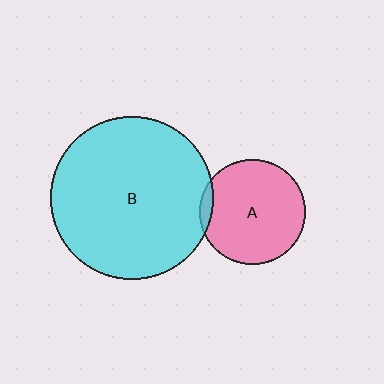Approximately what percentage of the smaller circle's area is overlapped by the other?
Approximately 5%.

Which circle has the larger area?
Circle B (cyan).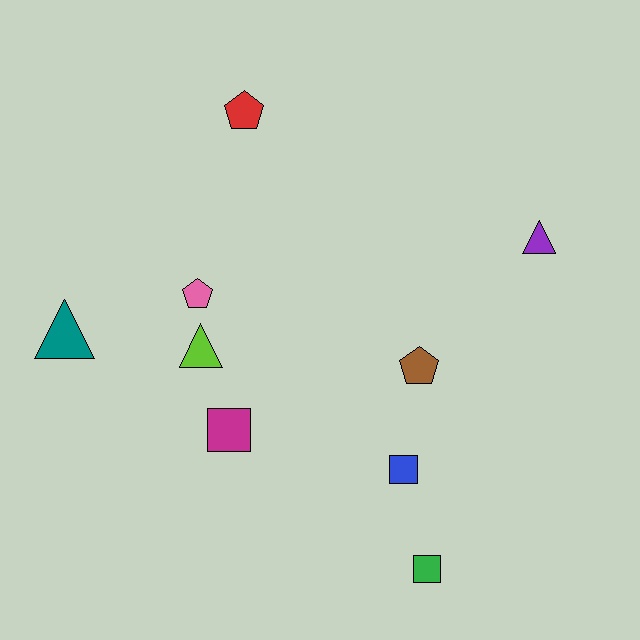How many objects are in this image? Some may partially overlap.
There are 9 objects.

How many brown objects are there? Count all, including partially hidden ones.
There is 1 brown object.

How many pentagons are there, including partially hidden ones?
There are 3 pentagons.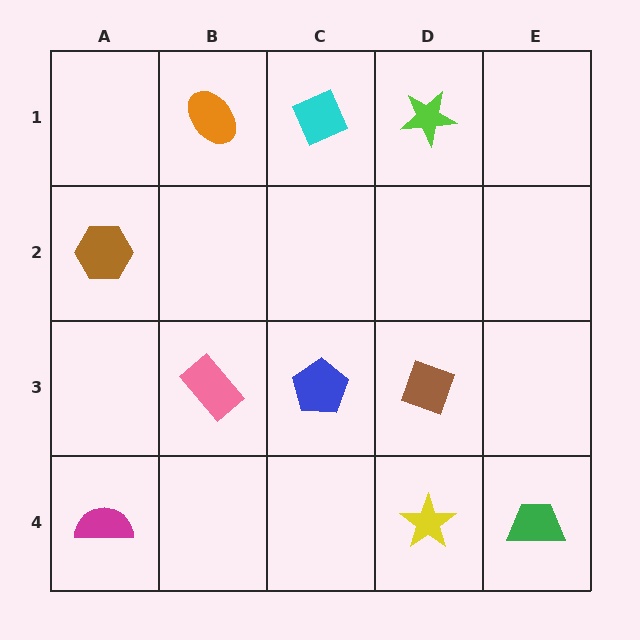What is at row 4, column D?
A yellow star.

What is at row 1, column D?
A lime star.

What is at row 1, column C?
A cyan diamond.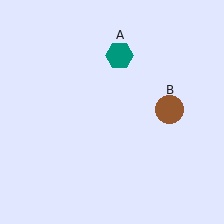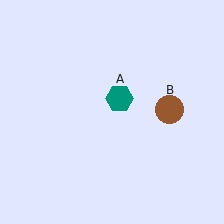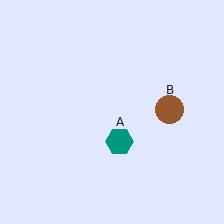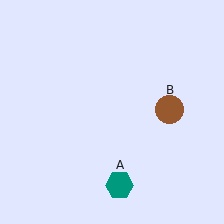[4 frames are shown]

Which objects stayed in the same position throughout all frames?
Brown circle (object B) remained stationary.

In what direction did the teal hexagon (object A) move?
The teal hexagon (object A) moved down.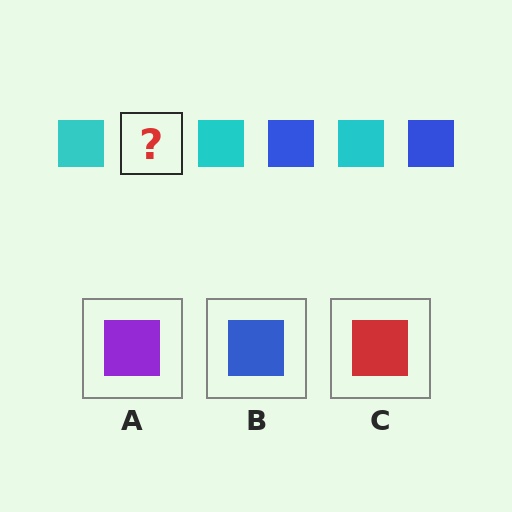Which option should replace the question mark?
Option B.